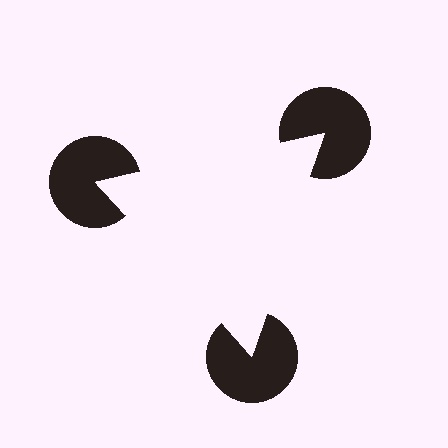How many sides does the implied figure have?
3 sides.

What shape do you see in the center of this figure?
An illusory triangle — its edges are inferred from the aligned wedge cuts in the pac-man discs, not physically drawn.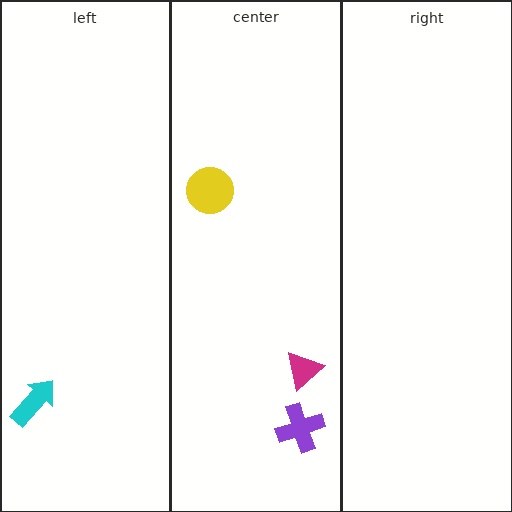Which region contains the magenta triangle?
The center region.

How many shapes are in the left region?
1.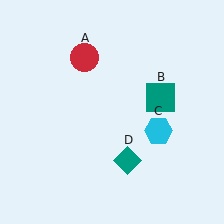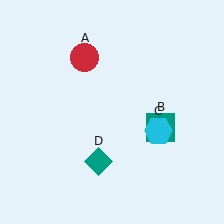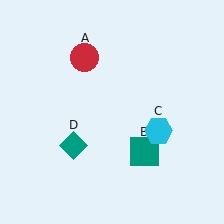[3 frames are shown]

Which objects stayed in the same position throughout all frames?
Red circle (object A) and cyan hexagon (object C) remained stationary.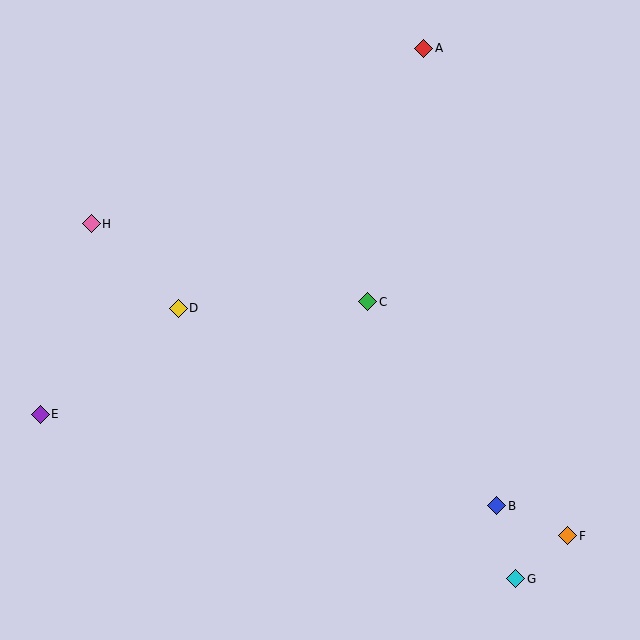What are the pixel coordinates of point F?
Point F is at (568, 536).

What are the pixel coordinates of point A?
Point A is at (424, 48).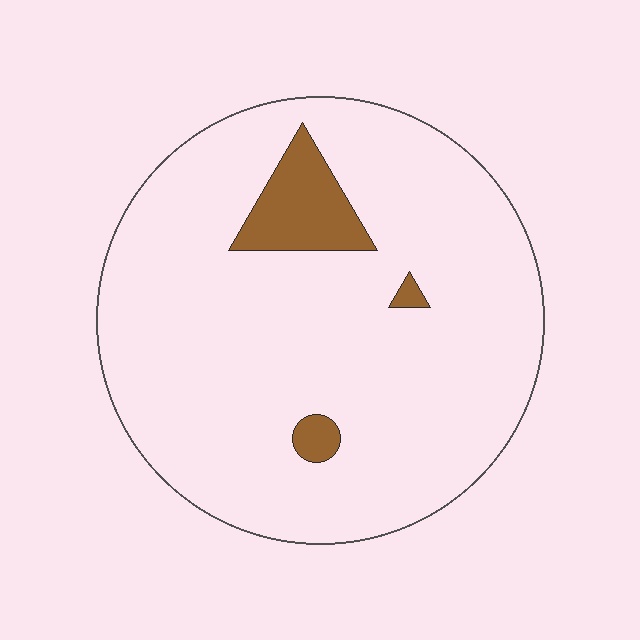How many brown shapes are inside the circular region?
3.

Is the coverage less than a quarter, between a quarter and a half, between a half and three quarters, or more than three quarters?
Less than a quarter.